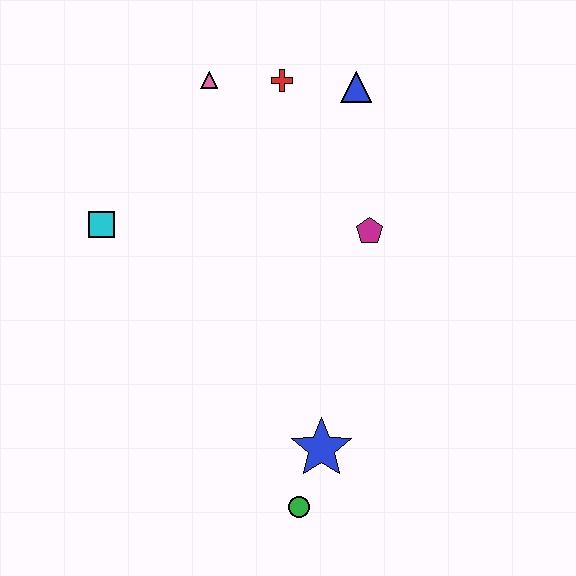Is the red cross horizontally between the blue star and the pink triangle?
Yes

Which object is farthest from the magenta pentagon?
The green circle is farthest from the magenta pentagon.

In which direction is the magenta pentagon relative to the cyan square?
The magenta pentagon is to the right of the cyan square.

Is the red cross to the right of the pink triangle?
Yes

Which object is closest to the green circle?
The blue star is closest to the green circle.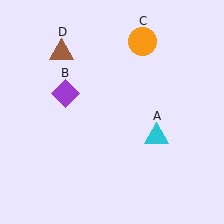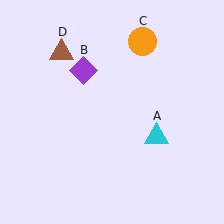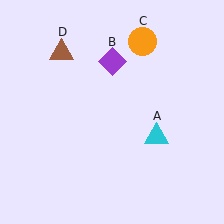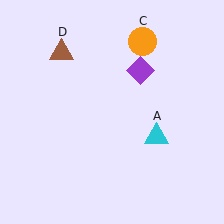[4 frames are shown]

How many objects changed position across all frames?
1 object changed position: purple diamond (object B).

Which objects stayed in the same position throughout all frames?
Cyan triangle (object A) and orange circle (object C) and brown triangle (object D) remained stationary.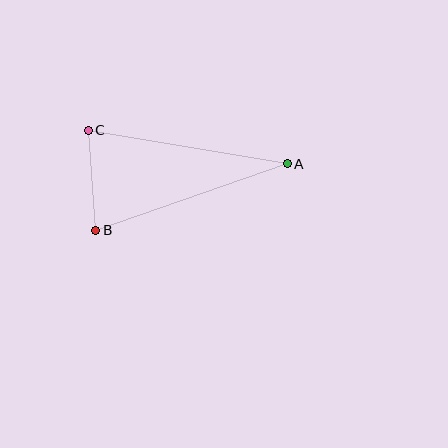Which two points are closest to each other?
Points B and C are closest to each other.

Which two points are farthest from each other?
Points A and B are farthest from each other.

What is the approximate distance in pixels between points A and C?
The distance between A and C is approximately 202 pixels.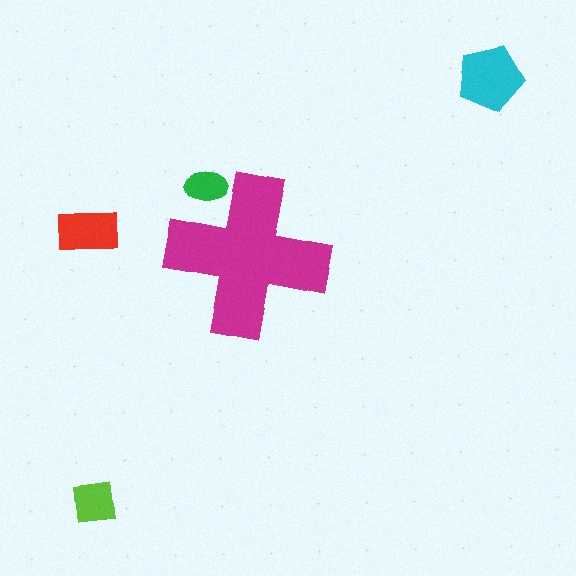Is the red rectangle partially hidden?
No, the red rectangle is fully visible.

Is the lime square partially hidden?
No, the lime square is fully visible.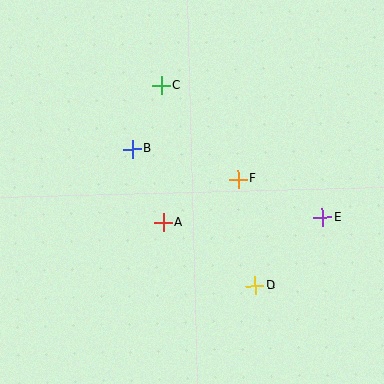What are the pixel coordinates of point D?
Point D is at (255, 285).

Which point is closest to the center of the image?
Point A at (163, 223) is closest to the center.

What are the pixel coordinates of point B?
Point B is at (132, 149).